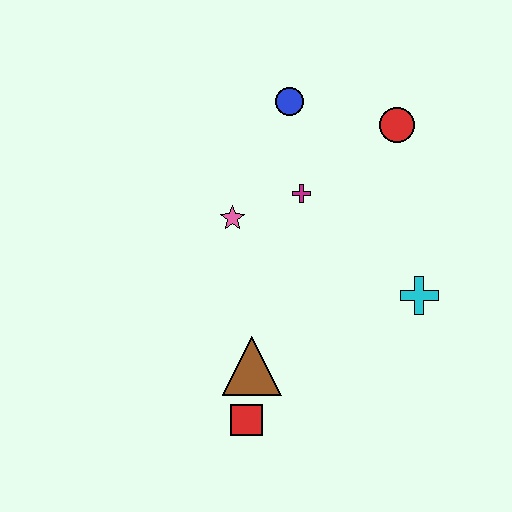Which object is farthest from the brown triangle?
The red circle is farthest from the brown triangle.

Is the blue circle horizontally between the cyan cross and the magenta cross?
No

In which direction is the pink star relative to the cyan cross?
The pink star is to the left of the cyan cross.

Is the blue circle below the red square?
No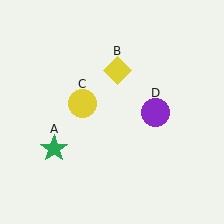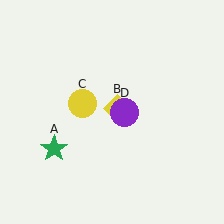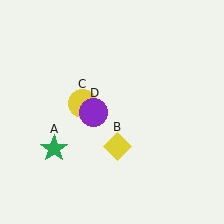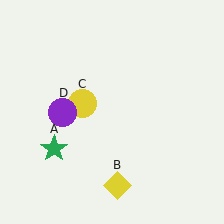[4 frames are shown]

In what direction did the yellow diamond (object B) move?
The yellow diamond (object B) moved down.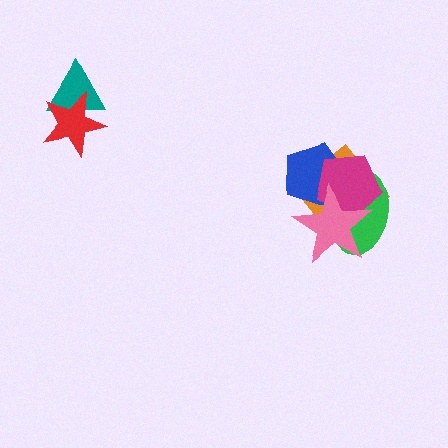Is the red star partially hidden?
No, no other shape covers it.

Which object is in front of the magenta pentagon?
The pink star is in front of the magenta pentagon.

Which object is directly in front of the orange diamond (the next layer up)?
The green ellipse is directly in front of the orange diamond.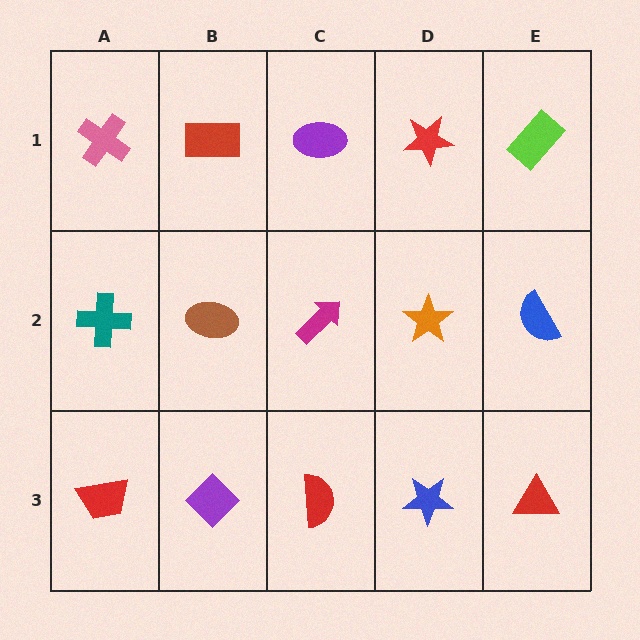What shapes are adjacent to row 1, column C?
A magenta arrow (row 2, column C), a red rectangle (row 1, column B), a red star (row 1, column D).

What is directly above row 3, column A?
A teal cross.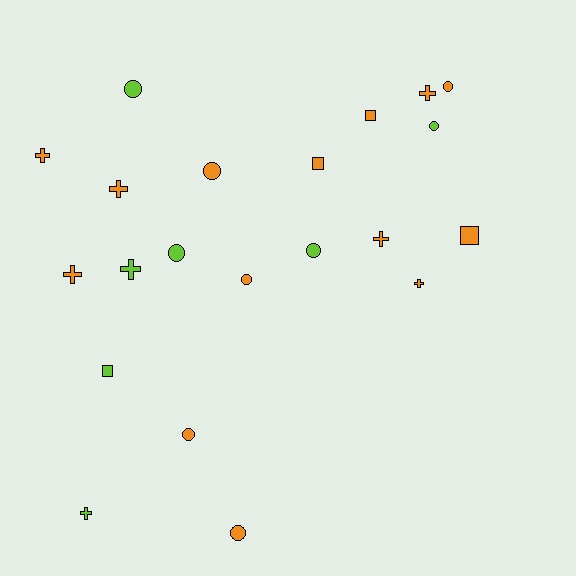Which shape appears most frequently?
Circle, with 9 objects.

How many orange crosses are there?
There are 6 orange crosses.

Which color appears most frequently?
Orange, with 14 objects.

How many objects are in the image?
There are 21 objects.